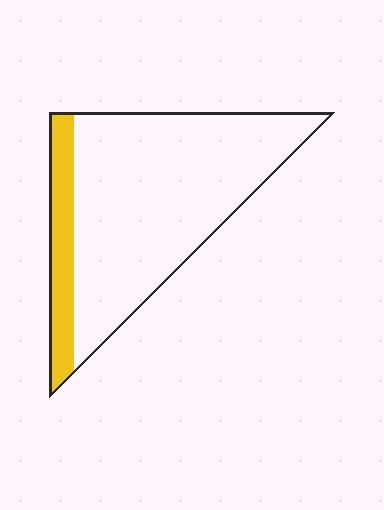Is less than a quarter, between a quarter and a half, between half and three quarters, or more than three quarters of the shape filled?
Less than a quarter.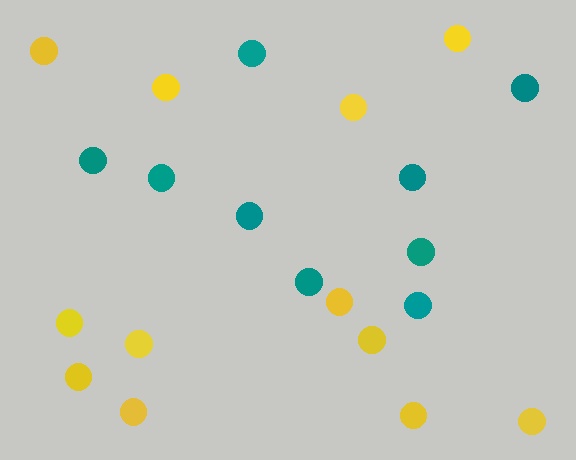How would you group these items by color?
There are 2 groups: one group of yellow circles (12) and one group of teal circles (9).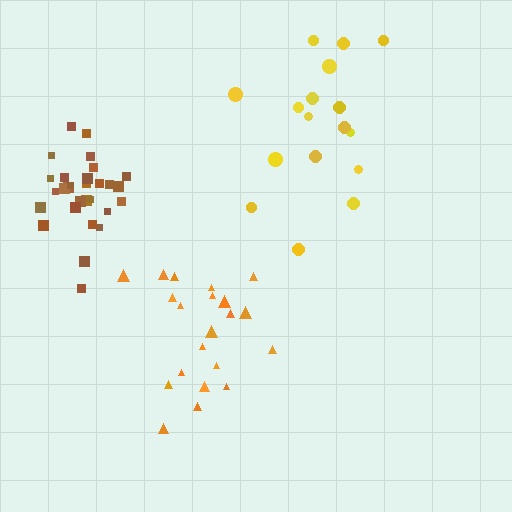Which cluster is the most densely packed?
Brown.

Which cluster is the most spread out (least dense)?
Yellow.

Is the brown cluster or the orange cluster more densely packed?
Brown.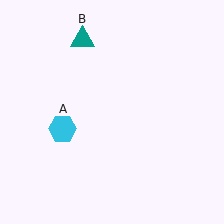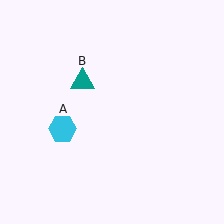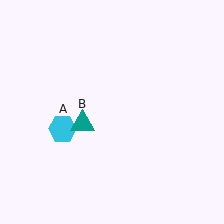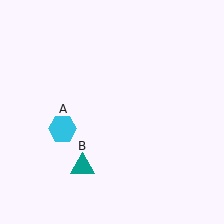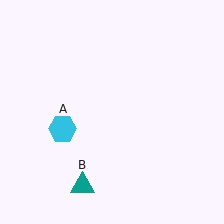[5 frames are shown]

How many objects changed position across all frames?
1 object changed position: teal triangle (object B).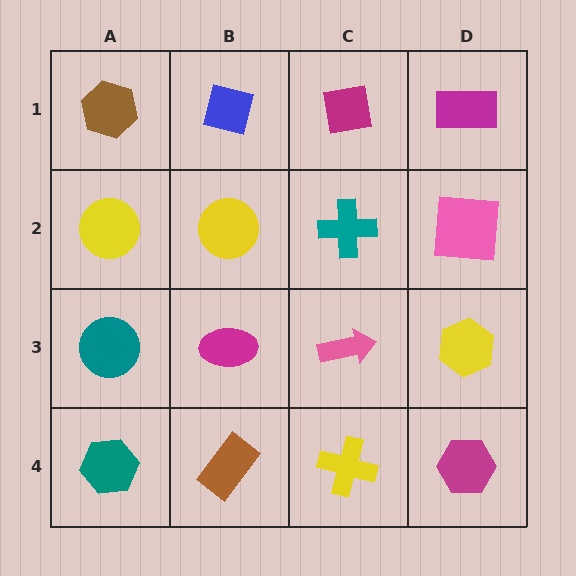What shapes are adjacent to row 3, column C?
A teal cross (row 2, column C), a yellow cross (row 4, column C), a magenta ellipse (row 3, column B), a yellow hexagon (row 3, column D).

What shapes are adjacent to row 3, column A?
A yellow circle (row 2, column A), a teal hexagon (row 4, column A), a magenta ellipse (row 3, column B).